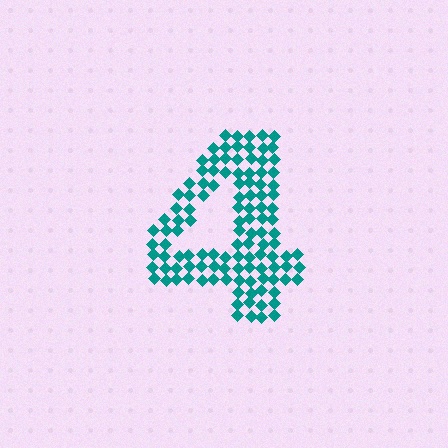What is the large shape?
The large shape is the digit 4.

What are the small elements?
The small elements are diamonds.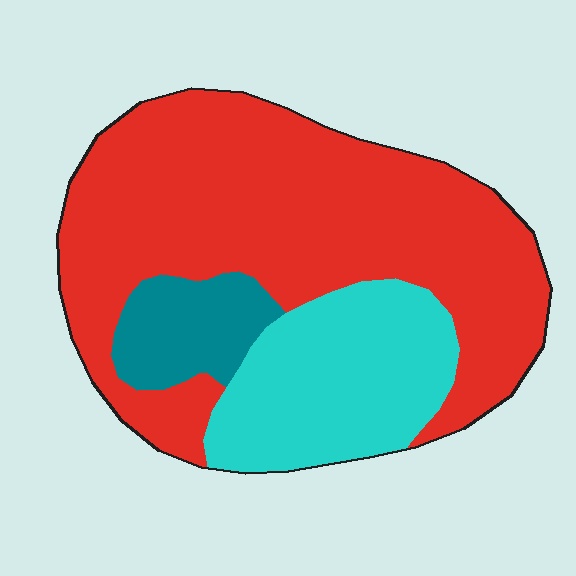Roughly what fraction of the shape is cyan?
Cyan covers 25% of the shape.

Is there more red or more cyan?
Red.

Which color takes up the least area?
Teal, at roughly 10%.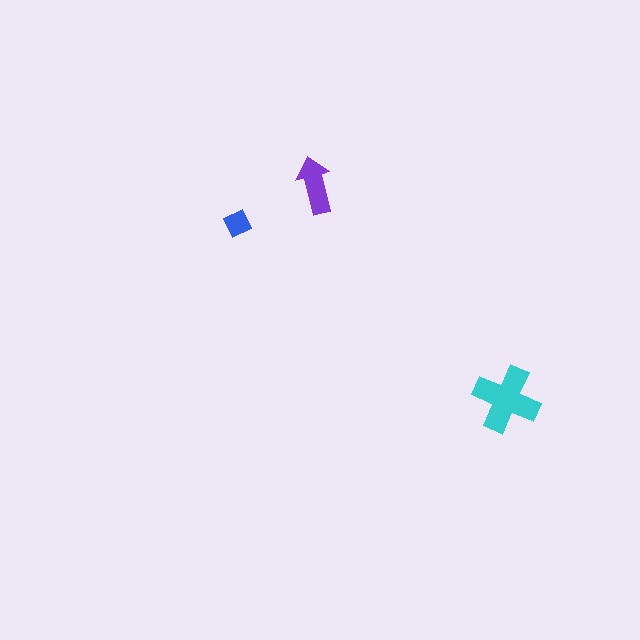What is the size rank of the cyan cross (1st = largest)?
1st.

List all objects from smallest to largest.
The blue diamond, the purple arrow, the cyan cross.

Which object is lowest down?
The cyan cross is bottommost.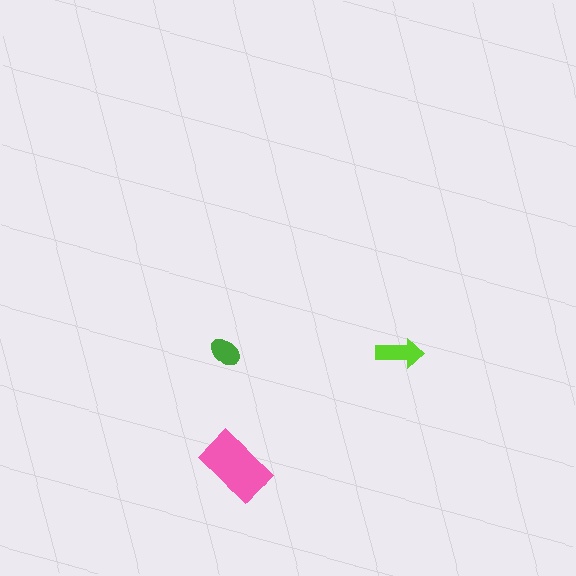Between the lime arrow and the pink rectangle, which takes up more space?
The pink rectangle.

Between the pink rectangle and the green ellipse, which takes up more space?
The pink rectangle.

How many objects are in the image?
There are 3 objects in the image.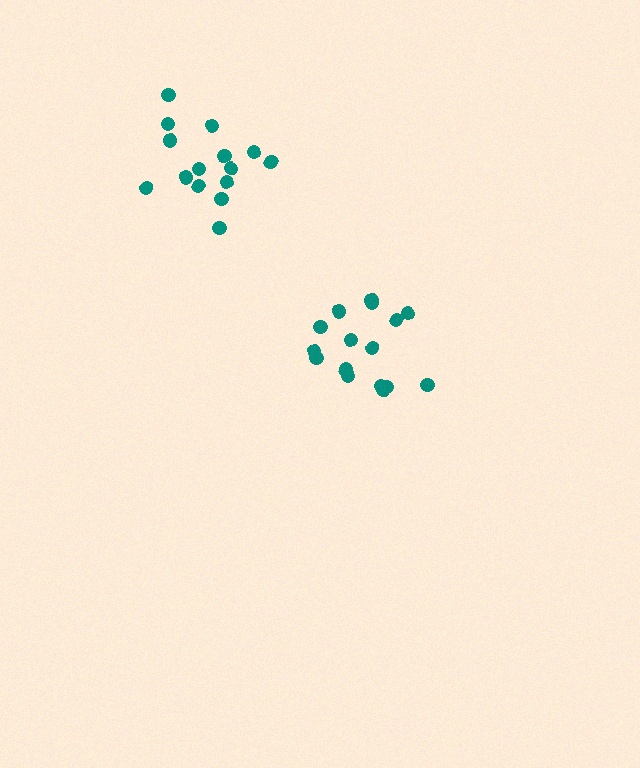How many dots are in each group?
Group 1: 16 dots, Group 2: 15 dots (31 total).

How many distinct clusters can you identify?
There are 2 distinct clusters.